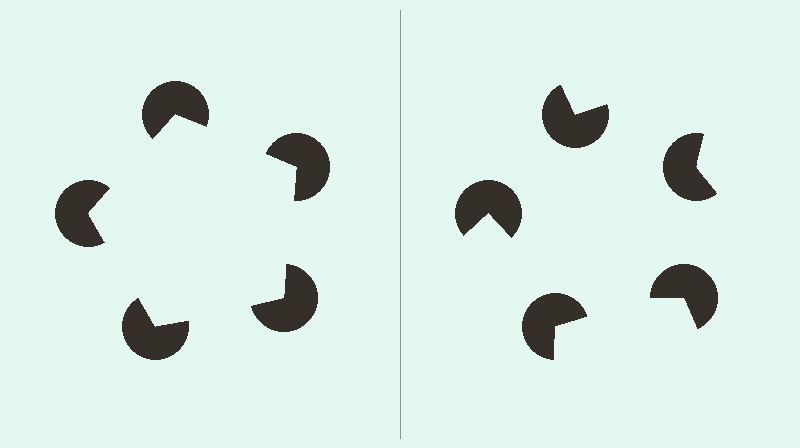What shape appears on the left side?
An illusory pentagon.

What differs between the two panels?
The pac-man discs are positioned identically on both sides; only the wedge orientations differ. On the left they align to a pentagon; on the right they are misaligned.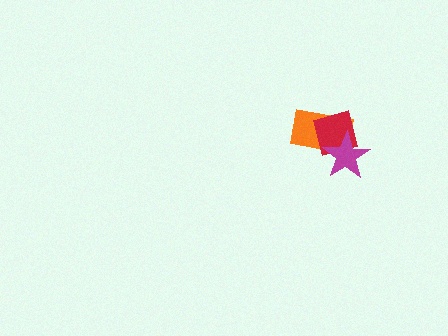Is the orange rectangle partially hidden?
Yes, it is partially covered by another shape.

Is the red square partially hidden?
Yes, it is partially covered by another shape.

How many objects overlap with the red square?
2 objects overlap with the red square.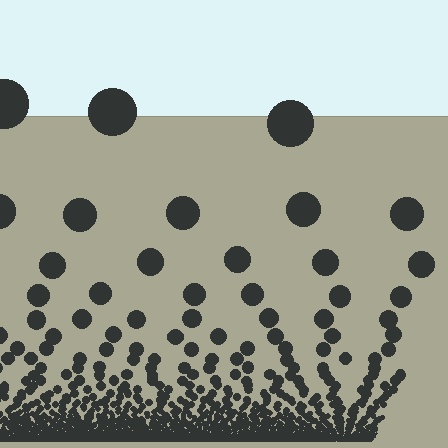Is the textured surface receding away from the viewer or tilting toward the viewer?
The surface appears to tilt toward the viewer. Texture elements get larger and sparser toward the top.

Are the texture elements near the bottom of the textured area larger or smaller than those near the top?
Smaller. The gradient is inverted — elements near the bottom are smaller and denser.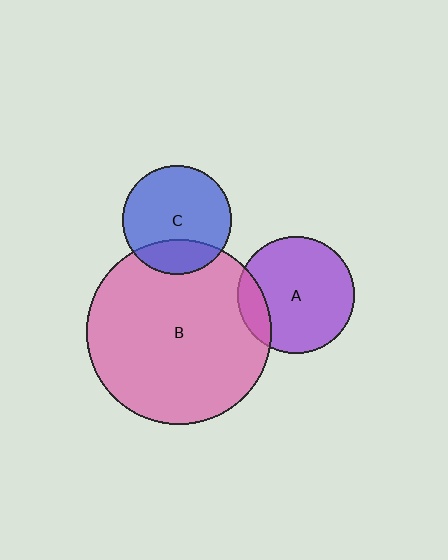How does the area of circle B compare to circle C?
Approximately 2.9 times.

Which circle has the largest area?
Circle B (pink).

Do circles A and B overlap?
Yes.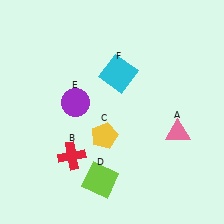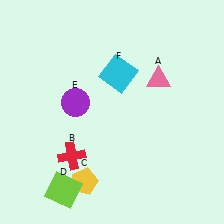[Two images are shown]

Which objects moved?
The objects that moved are: the pink triangle (A), the yellow pentagon (C), the lime square (D).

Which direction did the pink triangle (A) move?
The pink triangle (A) moved up.